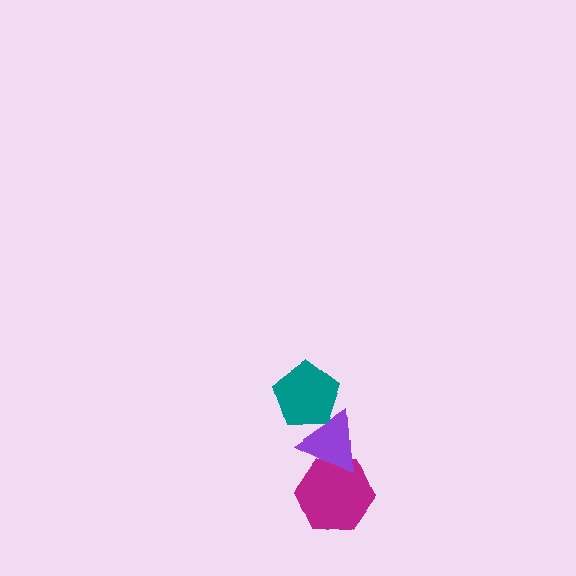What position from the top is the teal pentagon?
The teal pentagon is 1st from the top.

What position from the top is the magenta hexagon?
The magenta hexagon is 3rd from the top.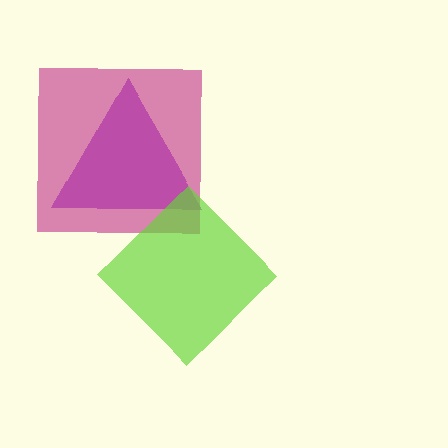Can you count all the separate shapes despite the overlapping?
Yes, there are 3 separate shapes.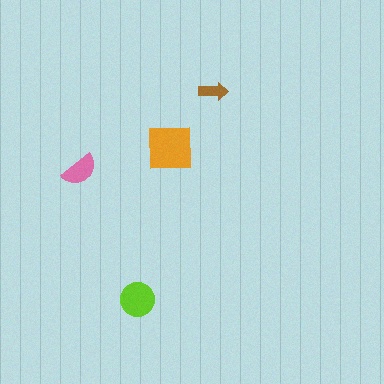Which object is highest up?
The brown arrow is topmost.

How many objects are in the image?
There are 4 objects in the image.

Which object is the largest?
The orange square.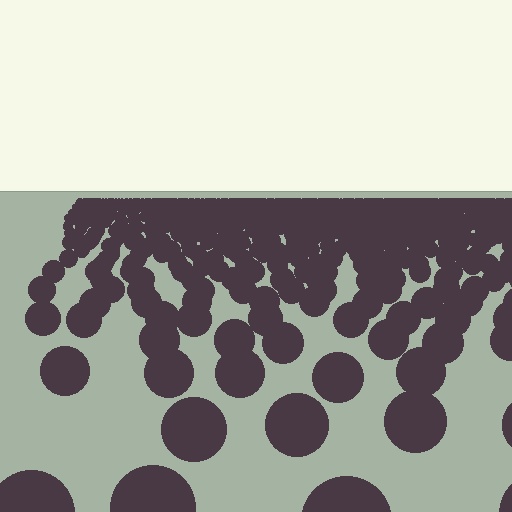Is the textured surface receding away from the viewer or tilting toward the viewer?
The surface is receding away from the viewer. Texture elements get smaller and denser toward the top.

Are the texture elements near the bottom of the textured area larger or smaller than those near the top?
Larger. Near the bottom, elements are closer to the viewer and appear at a bigger on-screen size.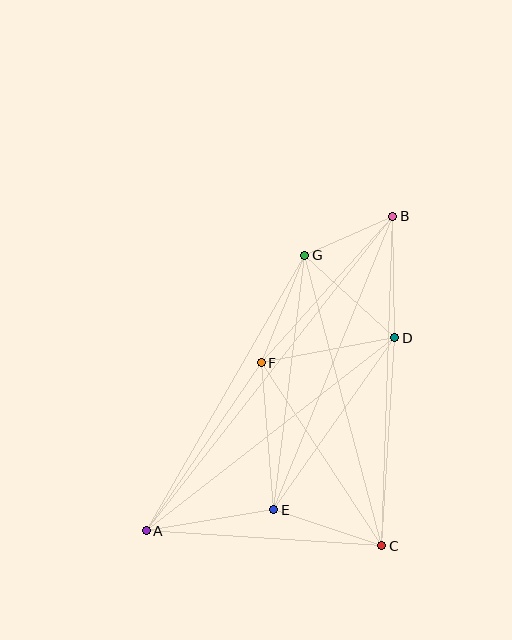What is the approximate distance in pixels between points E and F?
The distance between E and F is approximately 148 pixels.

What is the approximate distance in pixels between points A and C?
The distance between A and C is approximately 236 pixels.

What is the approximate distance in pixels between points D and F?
The distance between D and F is approximately 136 pixels.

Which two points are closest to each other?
Points B and G are closest to each other.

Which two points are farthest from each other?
Points A and B are farthest from each other.